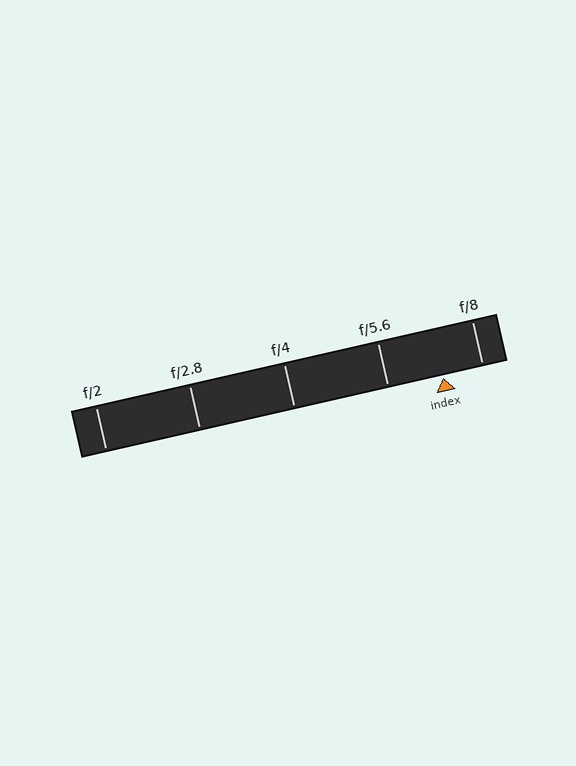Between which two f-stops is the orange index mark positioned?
The index mark is between f/5.6 and f/8.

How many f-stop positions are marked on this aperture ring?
There are 5 f-stop positions marked.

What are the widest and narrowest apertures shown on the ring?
The widest aperture shown is f/2 and the narrowest is f/8.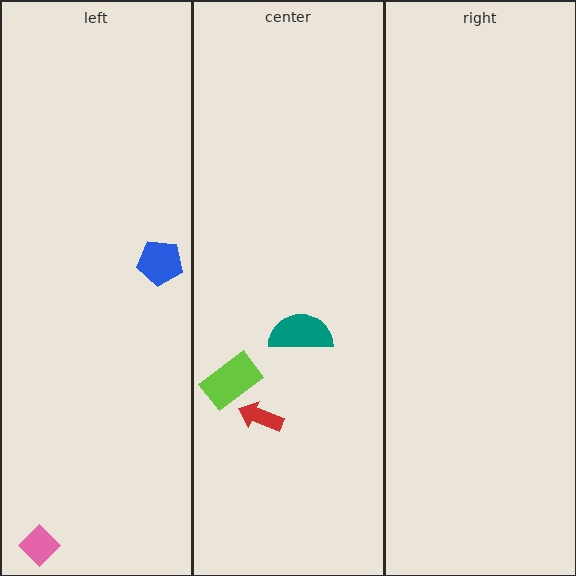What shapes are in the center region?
The teal semicircle, the lime rectangle, the red arrow.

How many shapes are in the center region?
3.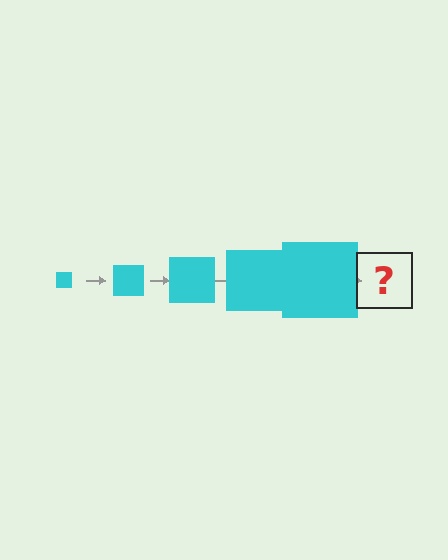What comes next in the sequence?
The next element should be a cyan square, larger than the previous one.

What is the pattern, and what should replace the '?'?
The pattern is that the square gets progressively larger each step. The '?' should be a cyan square, larger than the previous one.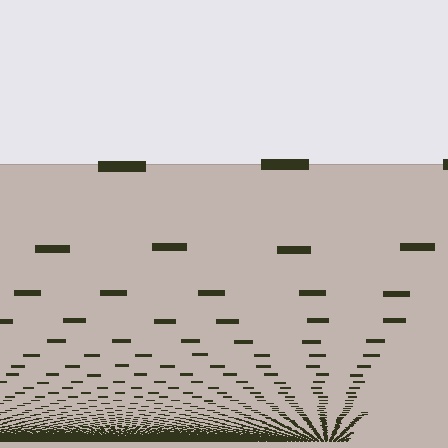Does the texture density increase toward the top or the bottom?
Density increases toward the bottom.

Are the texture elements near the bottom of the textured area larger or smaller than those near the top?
Smaller. The gradient is inverted — elements near the bottom are smaller and denser.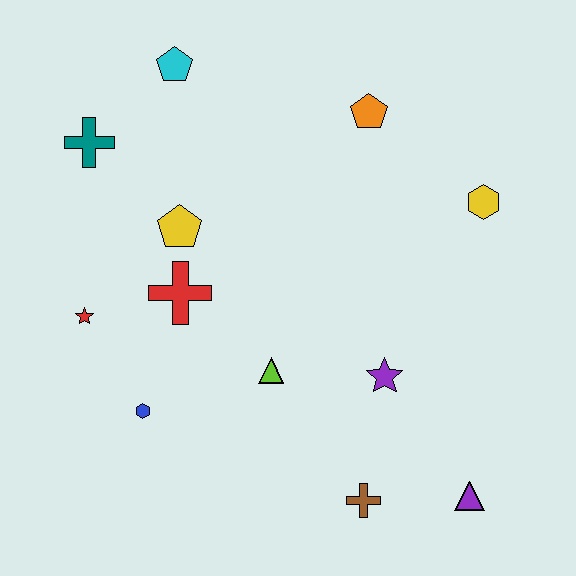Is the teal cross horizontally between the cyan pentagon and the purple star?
No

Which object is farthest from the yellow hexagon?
The red star is farthest from the yellow hexagon.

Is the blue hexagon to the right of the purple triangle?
No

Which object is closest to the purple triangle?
The brown cross is closest to the purple triangle.